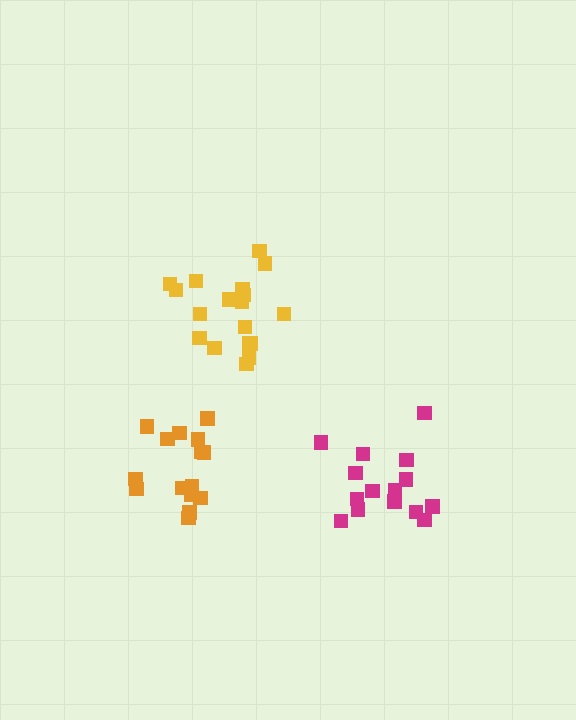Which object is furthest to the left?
The orange cluster is leftmost.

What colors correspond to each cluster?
The clusters are colored: yellow, orange, magenta.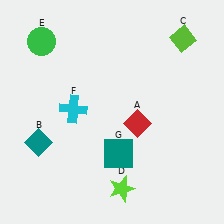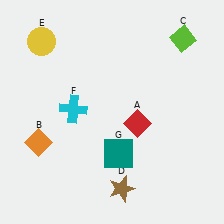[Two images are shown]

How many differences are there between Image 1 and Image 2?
There are 3 differences between the two images.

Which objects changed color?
B changed from teal to orange. D changed from lime to brown. E changed from green to yellow.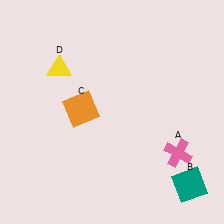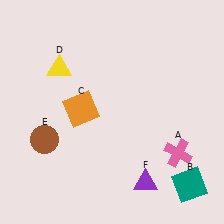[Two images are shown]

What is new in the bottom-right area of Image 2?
A purple triangle (F) was added in the bottom-right area of Image 2.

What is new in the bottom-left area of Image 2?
A brown circle (E) was added in the bottom-left area of Image 2.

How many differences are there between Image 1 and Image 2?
There are 2 differences between the two images.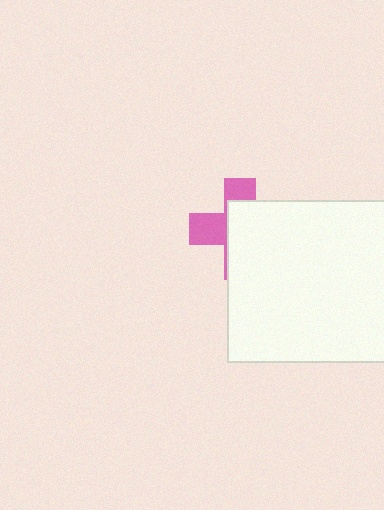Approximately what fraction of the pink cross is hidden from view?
Roughly 62% of the pink cross is hidden behind the white rectangle.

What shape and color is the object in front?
The object in front is a white rectangle.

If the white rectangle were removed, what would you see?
You would see the complete pink cross.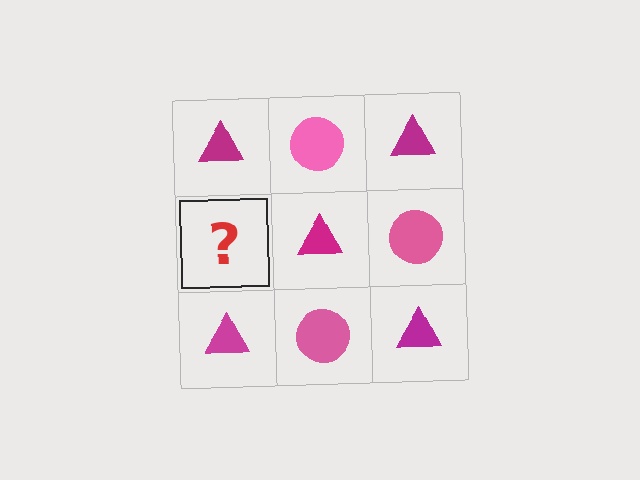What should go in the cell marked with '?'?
The missing cell should contain a pink circle.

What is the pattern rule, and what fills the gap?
The rule is that it alternates magenta triangle and pink circle in a checkerboard pattern. The gap should be filled with a pink circle.